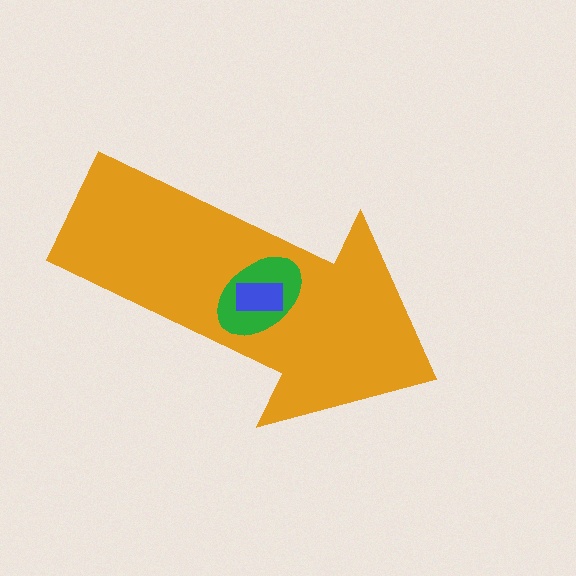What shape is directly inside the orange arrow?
The green ellipse.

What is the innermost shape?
The blue rectangle.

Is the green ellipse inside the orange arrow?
Yes.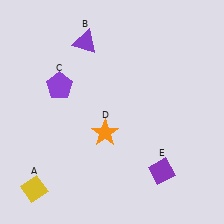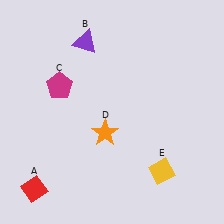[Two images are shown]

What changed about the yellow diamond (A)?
In Image 1, A is yellow. In Image 2, it changed to red.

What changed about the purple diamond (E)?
In Image 1, E is purple. In Image 2, it changed to yellow.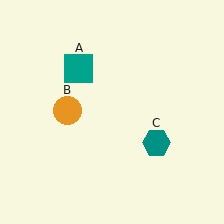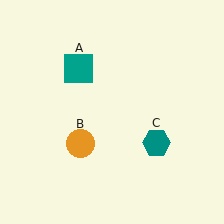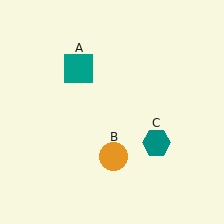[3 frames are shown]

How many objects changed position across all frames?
1 object changed position: orange circle (object B).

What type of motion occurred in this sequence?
The orange circle (object B) rotated counterclockwise around the center of the scene.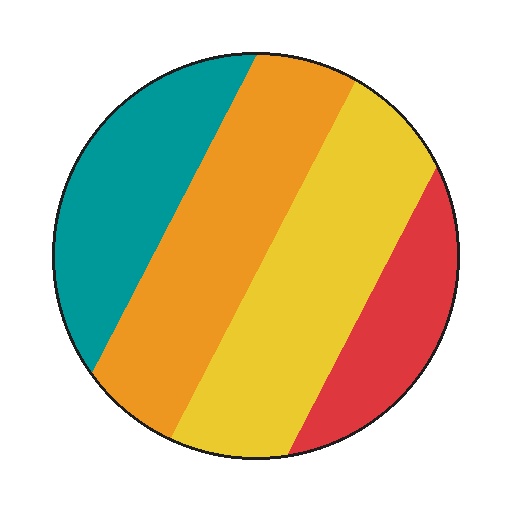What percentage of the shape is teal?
Teal takes up between a sixth and a third of the shape.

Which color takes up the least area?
Red, at roughly 15%.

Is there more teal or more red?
Teal.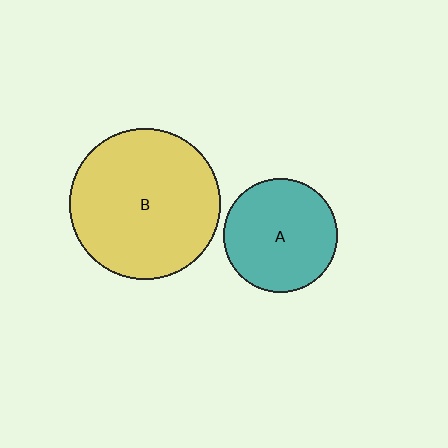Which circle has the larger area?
Circle B (yellow).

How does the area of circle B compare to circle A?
Approximately 1.7 times.